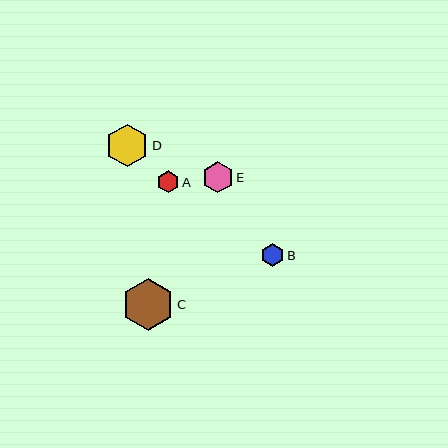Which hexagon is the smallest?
Hexagon A is the smallest with a size of approximately 22 pixels.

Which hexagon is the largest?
Hexagon C is the largest with a size of approximately 52 pixels.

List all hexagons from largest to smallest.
From largest to smallest: C, D, E, B, A.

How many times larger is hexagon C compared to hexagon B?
Hexagon C is approximately 2.2 times the size of hexagon B.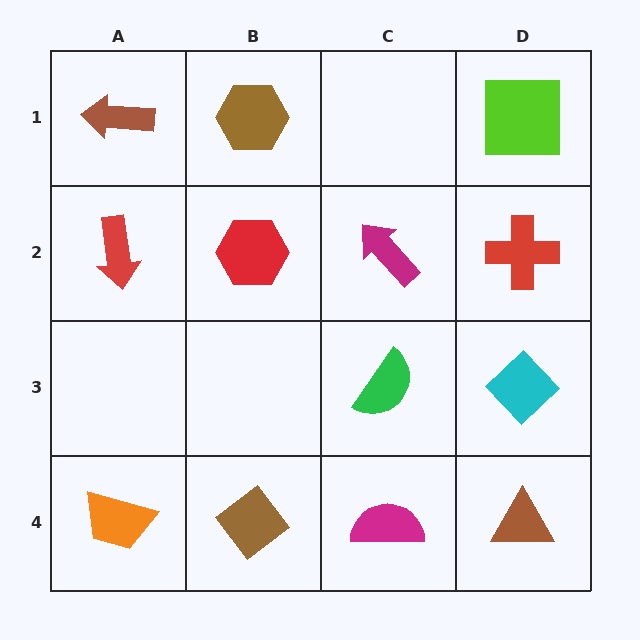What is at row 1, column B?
A brown hexagon.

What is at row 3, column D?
A cyan diamond.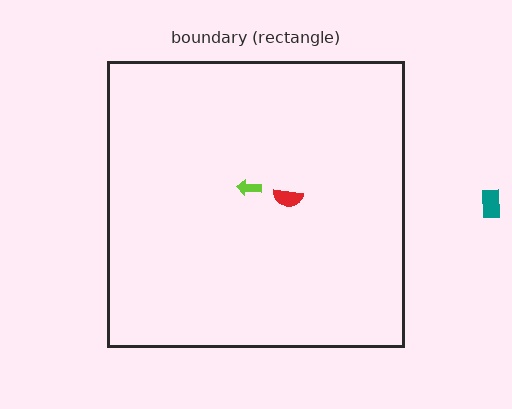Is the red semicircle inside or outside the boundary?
Inside.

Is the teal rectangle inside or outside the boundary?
Outside.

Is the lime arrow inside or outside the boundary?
Inside.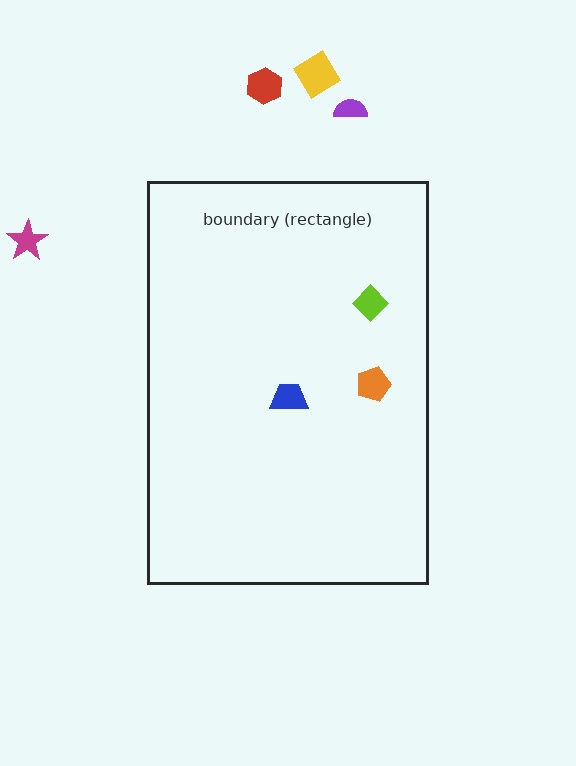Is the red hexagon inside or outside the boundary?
Outside.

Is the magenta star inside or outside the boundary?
Outside.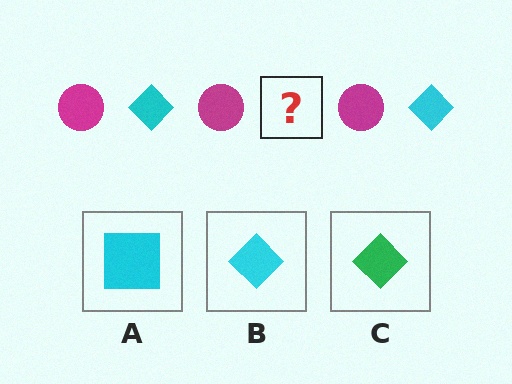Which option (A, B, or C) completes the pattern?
B.